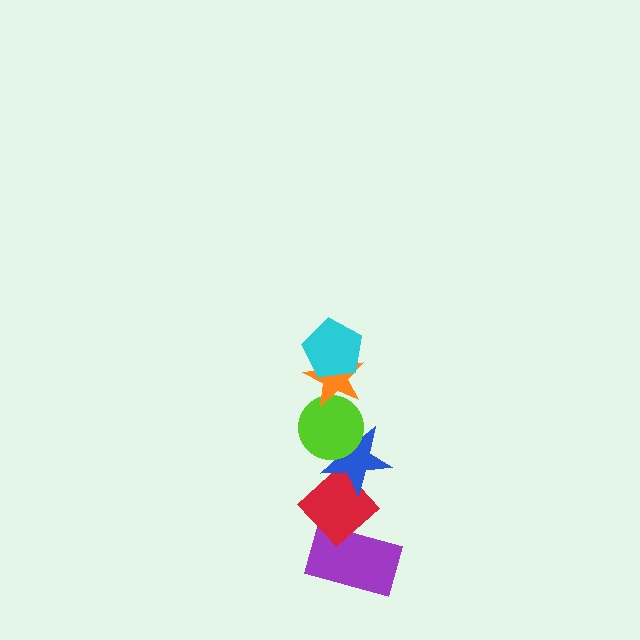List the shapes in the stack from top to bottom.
From top to bottom: the cyan pentagon, the orange star, the lime circle, the blue star, the red diamond, the purple rectangle.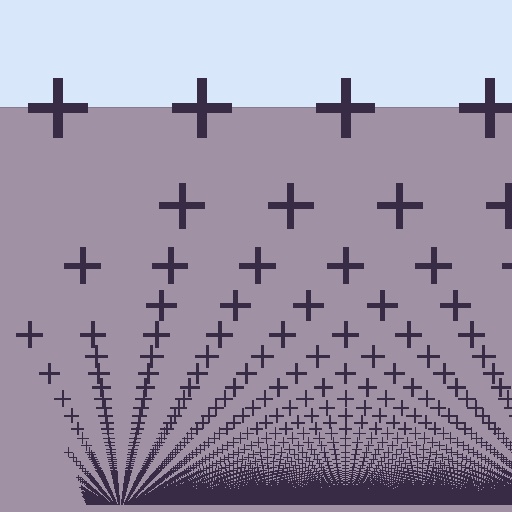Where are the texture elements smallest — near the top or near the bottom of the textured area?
Near the bottom.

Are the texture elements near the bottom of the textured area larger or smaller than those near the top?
Smaller. The gradient is inverted — elements near the bottom are smaller and denser.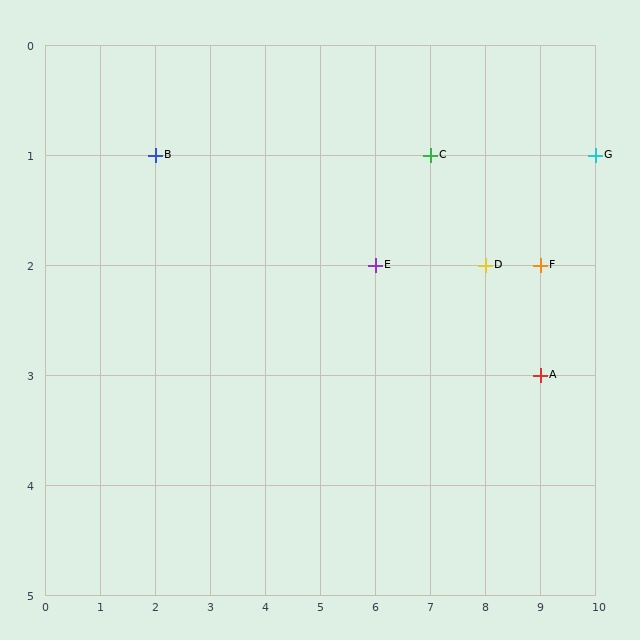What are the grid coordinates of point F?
Point F is at grid coordinates (9, 2).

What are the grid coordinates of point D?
Point D is at grid coordinates (8, 2).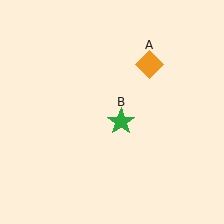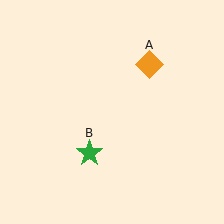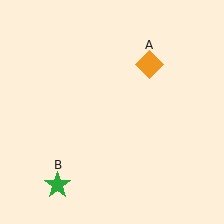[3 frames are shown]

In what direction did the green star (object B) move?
The green star (object B) moved down and to the left.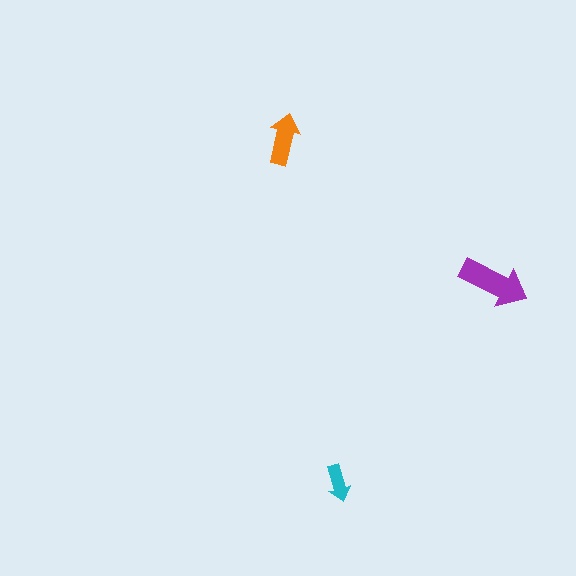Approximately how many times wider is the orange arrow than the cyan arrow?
About 1.5 times wider.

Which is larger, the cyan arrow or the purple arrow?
The purple one.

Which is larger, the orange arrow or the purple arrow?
The purple one.